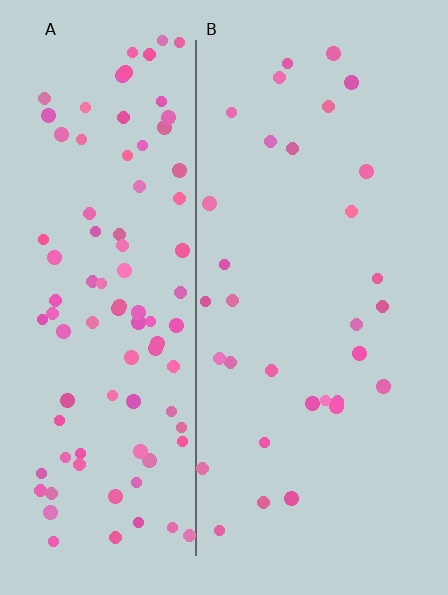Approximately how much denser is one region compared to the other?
Approximately 3.1× — region A over region B.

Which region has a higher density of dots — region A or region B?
A (the left).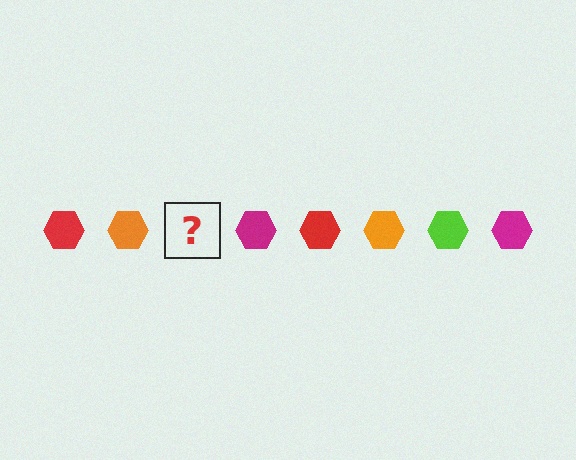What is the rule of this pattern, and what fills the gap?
The rule is that the pattern cycles through red, orange, lime, magenta hexagons. The gap should be filled with a lime hexagon.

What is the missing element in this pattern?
The missing element is a lime hexagon.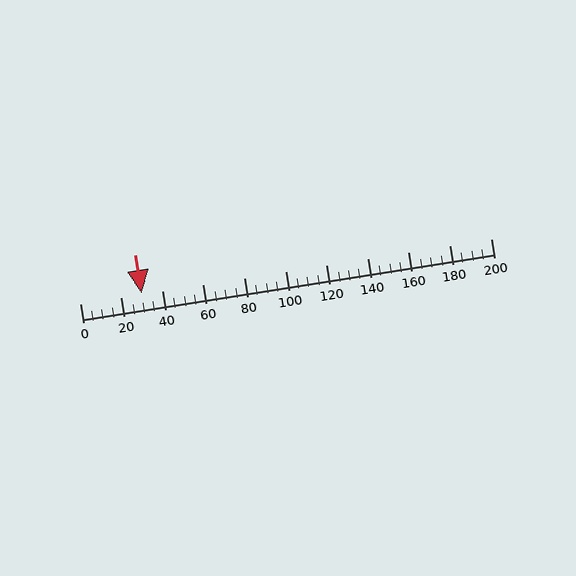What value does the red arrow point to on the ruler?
The red arrow points to approximately 30.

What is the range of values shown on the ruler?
The ruler shows values from 0 to 200.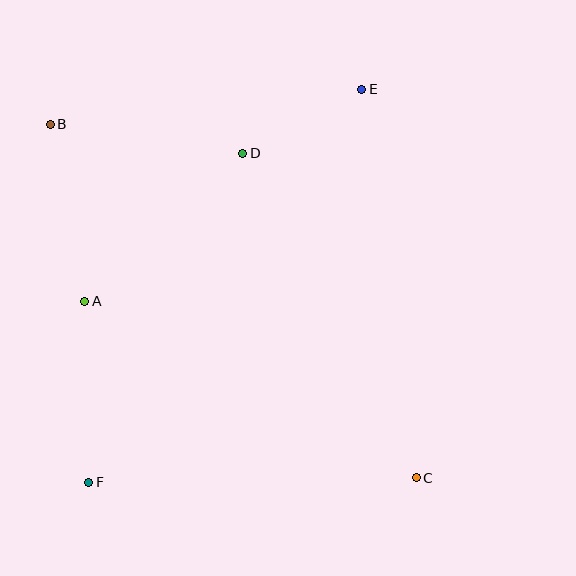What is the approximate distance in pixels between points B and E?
The distance between B and E is approximately 313 pixels.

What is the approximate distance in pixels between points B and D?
The distance between B and D is approximately 195 pixels.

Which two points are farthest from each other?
Points B and C are farthest from each other.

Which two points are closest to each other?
Points D and E are closest to each other.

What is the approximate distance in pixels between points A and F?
The distance between A and F is approximately 181 pixels.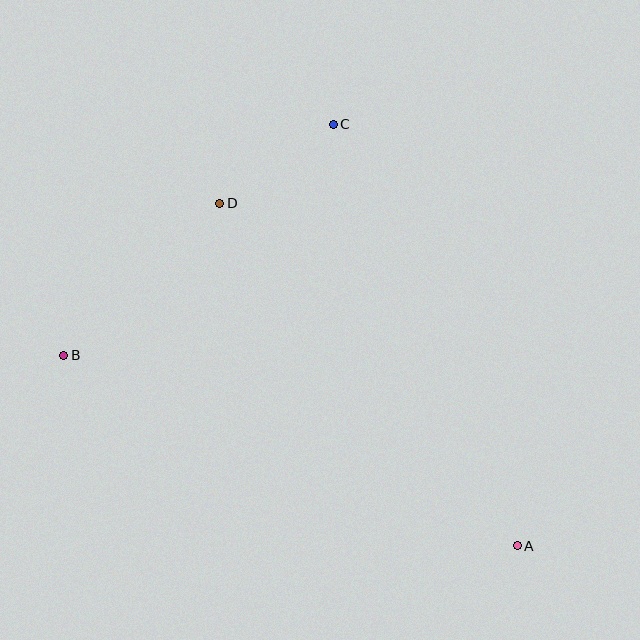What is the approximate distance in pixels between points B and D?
The distance between B and D is approximately 218 pixels.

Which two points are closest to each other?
Points C and D are closest to each other.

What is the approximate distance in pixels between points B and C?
The distance between B and C is approximately 355 pixels.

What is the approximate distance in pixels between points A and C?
The distance between A and C is approximately 460 pixels.